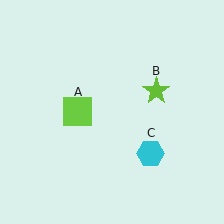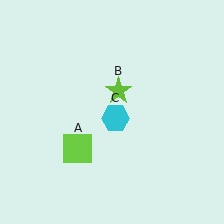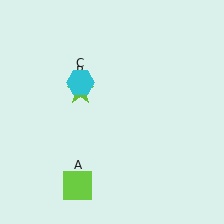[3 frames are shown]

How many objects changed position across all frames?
3 objects changed position: lime square (object A), lime star (object B), cyan hexagon (object C).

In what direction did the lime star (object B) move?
The lime star (object B) moved left.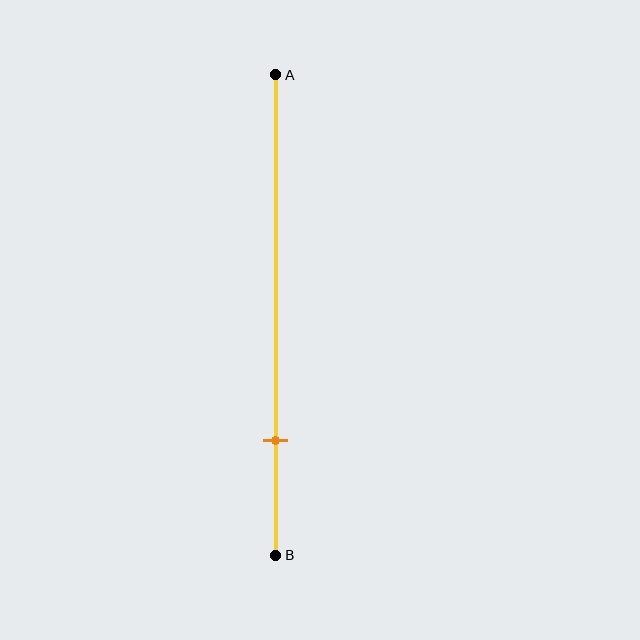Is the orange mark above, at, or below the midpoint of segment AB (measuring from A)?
The orange mark is below the midpoint of segment AB.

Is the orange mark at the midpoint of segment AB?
No, the mark is at about 75% from A, not at the 50% midpoint.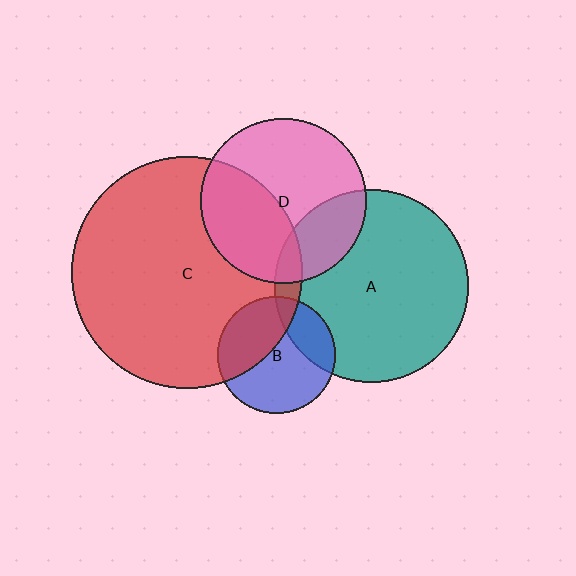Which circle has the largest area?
Circle C (red).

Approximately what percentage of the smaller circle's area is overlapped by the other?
Approximately 25%.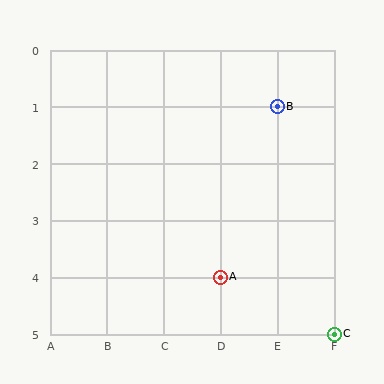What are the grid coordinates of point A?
Point A is at grid coordinates (D, 4).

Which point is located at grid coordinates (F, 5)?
Point C is at (F, 5).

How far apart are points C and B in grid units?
Points C and B are 1 column and 4 rows apart (about 4.1 grid units diagonally).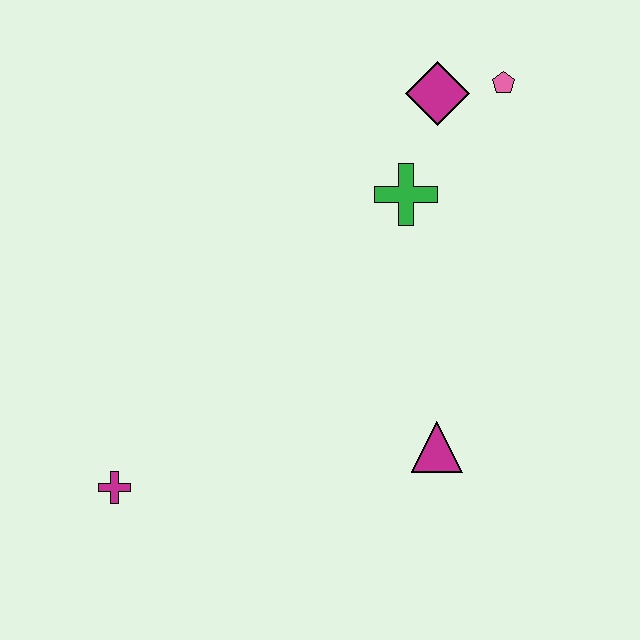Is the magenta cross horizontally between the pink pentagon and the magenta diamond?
No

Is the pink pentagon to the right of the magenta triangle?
Yes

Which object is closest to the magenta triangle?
The green cross is closest to the magenta triangle.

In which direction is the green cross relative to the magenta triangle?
The green cross is above the magenta triangle.